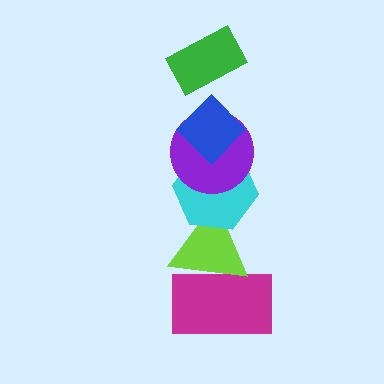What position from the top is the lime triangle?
The lime triangle is 5th from the top.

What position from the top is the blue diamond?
The blue diamond is 2nd from the top.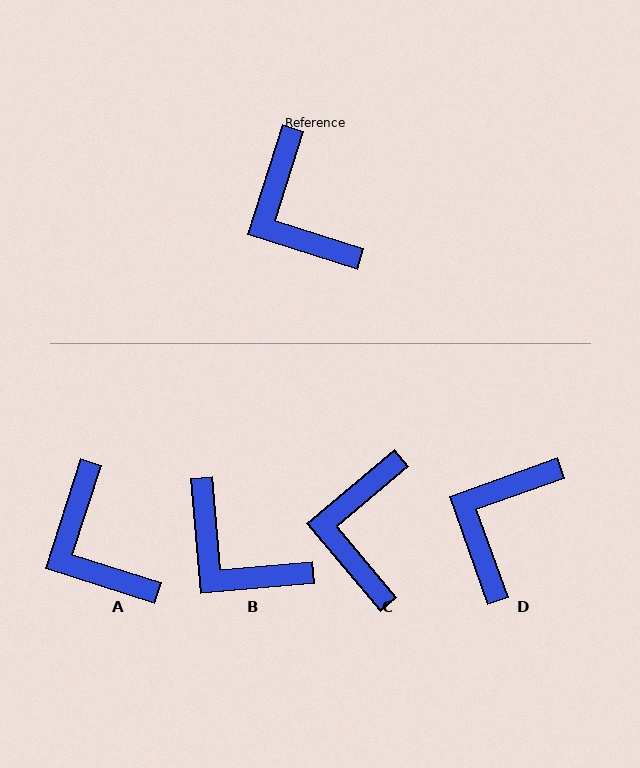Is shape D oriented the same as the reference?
No, it is off by about 53 degrees.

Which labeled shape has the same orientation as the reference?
A.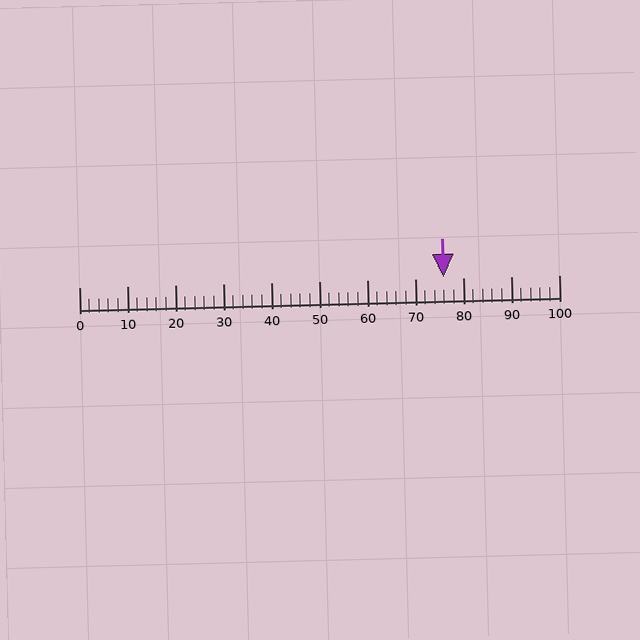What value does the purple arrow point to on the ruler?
The purple arrow points to approximately 76.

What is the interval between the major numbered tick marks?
The major tick marks are spaced 10 units apart.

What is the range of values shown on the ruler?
The ruler shows values from 0 to 100.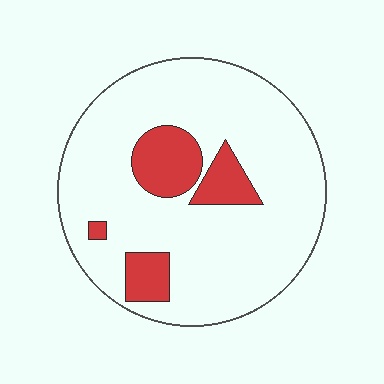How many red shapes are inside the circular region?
4.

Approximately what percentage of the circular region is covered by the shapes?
Approximately 15%.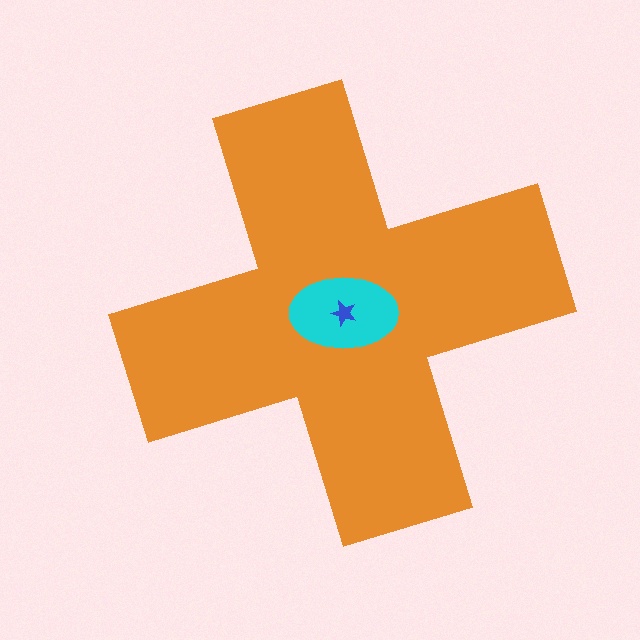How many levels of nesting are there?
3.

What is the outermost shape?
The orange cross.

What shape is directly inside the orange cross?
The cyan ellipse.